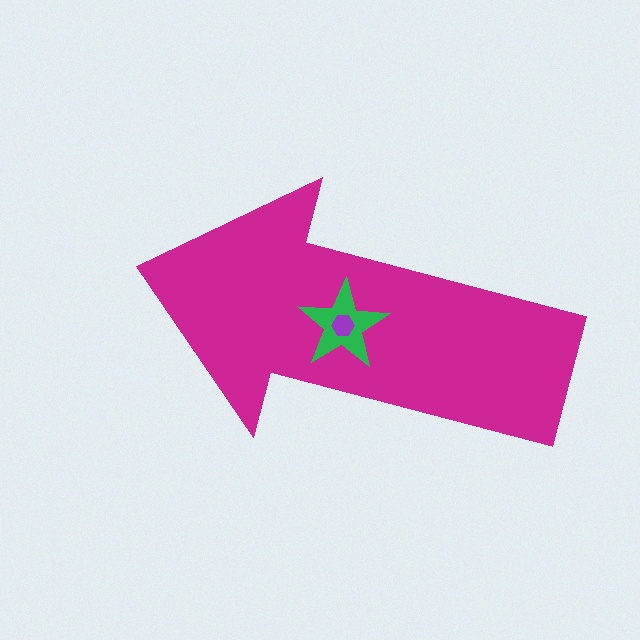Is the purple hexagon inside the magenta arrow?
Yes.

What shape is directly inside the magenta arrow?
The green star.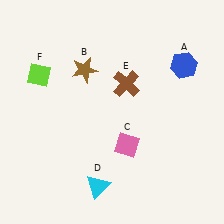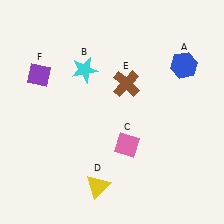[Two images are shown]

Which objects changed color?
B changed from brown to cyan. D changed from cyan to yellow. F changed from lime to purple.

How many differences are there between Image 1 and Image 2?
There are 3 differences between the two images.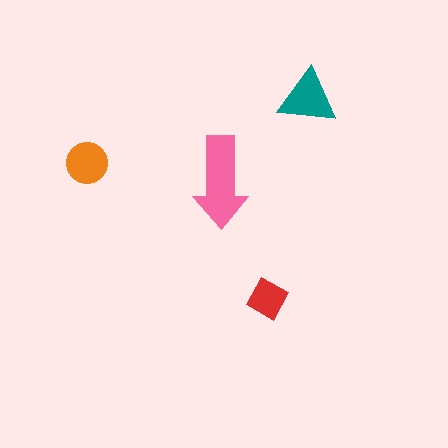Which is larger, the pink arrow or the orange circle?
The pink arrow.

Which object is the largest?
The pink arrow.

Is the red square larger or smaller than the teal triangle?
Smaller.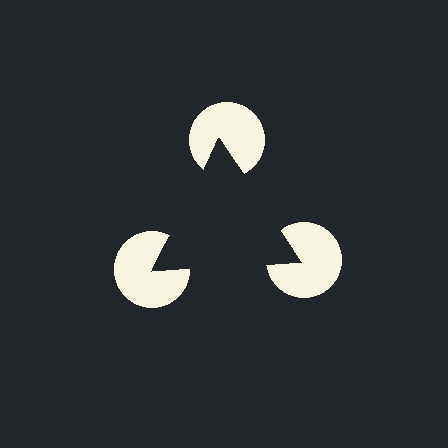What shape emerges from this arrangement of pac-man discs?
An illusory triangle — its edges are inferred from the aligned wedge cuts in the pac-man discs, not physically drawn.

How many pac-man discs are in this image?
There are 3 — one at each vertex of the illusory triangle.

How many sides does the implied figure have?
3 sides.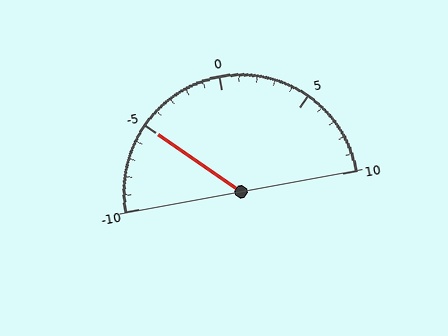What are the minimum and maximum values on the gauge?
The gauge ranges from -10 to 10.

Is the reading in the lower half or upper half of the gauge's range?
The reading is in the lower half of the range (-10 to 10).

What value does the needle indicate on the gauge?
The needle indicates approximately -5.